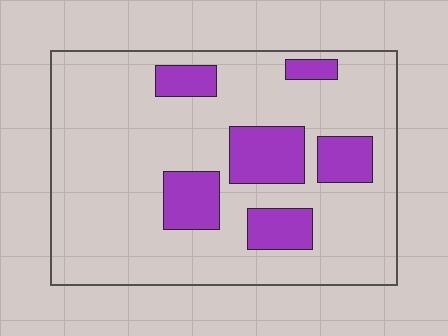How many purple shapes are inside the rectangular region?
6.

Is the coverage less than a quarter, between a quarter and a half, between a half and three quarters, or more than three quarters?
Less than a quarter.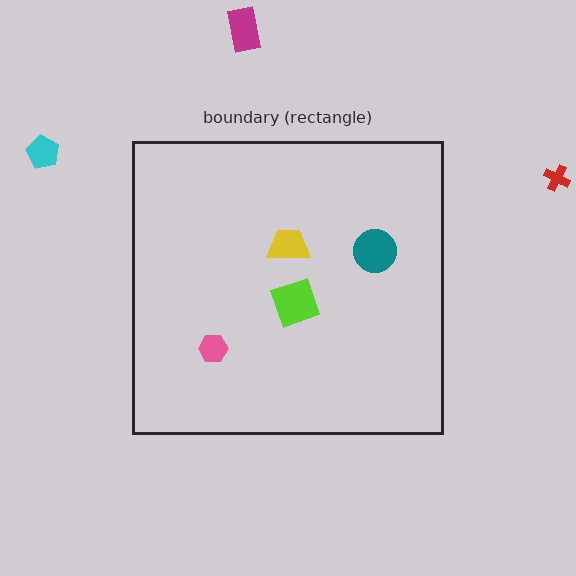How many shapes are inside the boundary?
4 inside, 3 outside.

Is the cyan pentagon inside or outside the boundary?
Outside.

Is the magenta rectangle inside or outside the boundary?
Outside.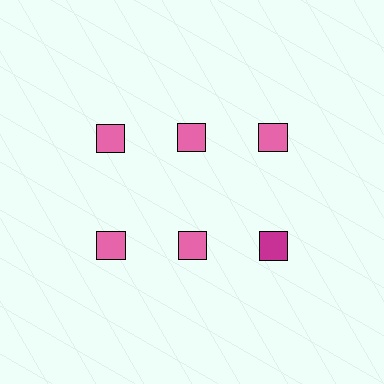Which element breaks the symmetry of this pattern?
The magenta square in the second row, center column breaks the symmetry. All other shapes are pink squares.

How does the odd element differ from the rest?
It has a different color: magenta instead of pink.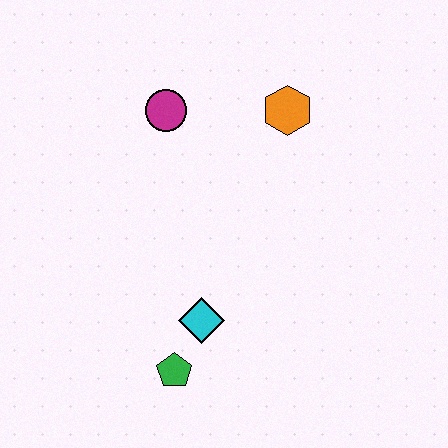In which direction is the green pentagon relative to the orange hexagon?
The green pentagon is below the orange hexagon.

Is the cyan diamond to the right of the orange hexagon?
No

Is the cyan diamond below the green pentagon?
No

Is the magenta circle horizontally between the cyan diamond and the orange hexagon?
No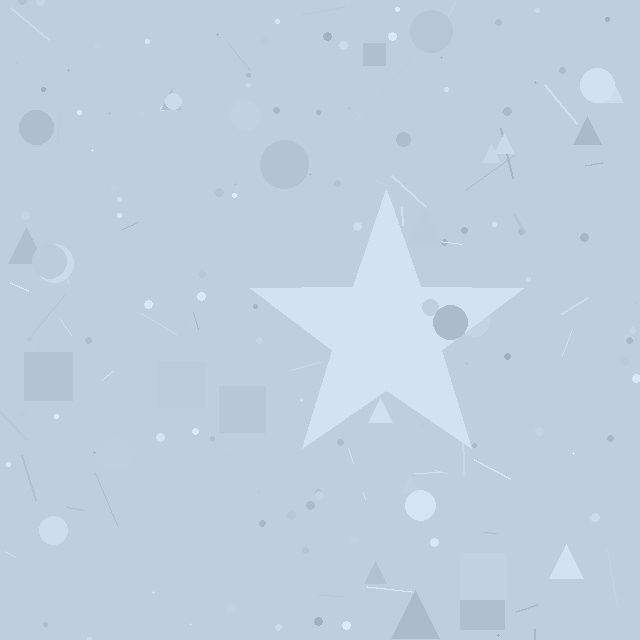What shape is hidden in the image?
A star is hidden in the image.